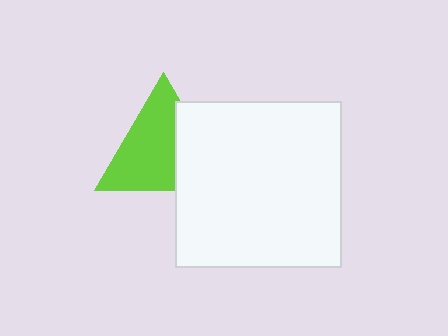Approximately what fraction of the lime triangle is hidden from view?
Roughly 34% of the lime triangle is hidden behind the white square.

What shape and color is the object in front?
The object in front is a white square.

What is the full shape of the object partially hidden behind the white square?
The partially hidden object is a lime triangle.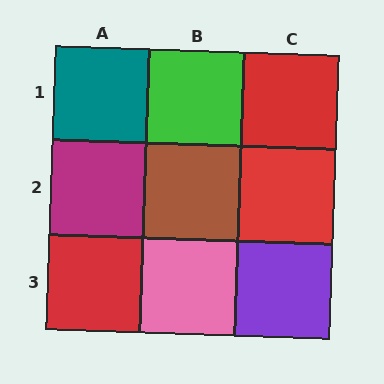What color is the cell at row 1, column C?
Red.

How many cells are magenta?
1 cell is magenta.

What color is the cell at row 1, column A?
Teal.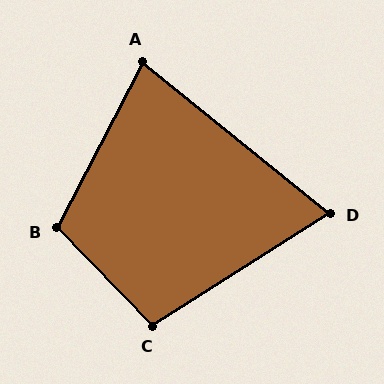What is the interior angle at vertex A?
Approximately 78 degrees (acute).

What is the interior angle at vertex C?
Approximately 102 degrees (obtuse).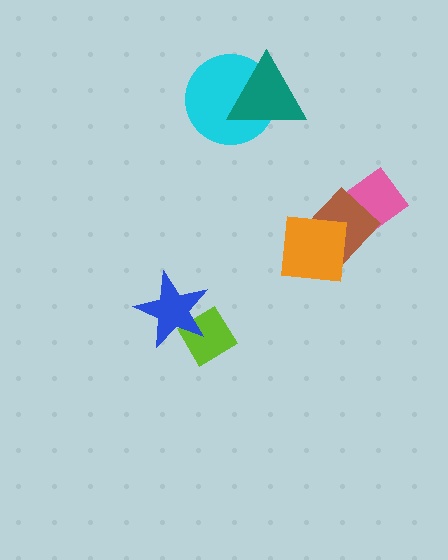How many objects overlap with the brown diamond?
2 objects overlap with the brown diamond.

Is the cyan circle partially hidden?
Yes, it is partially covered by another shape.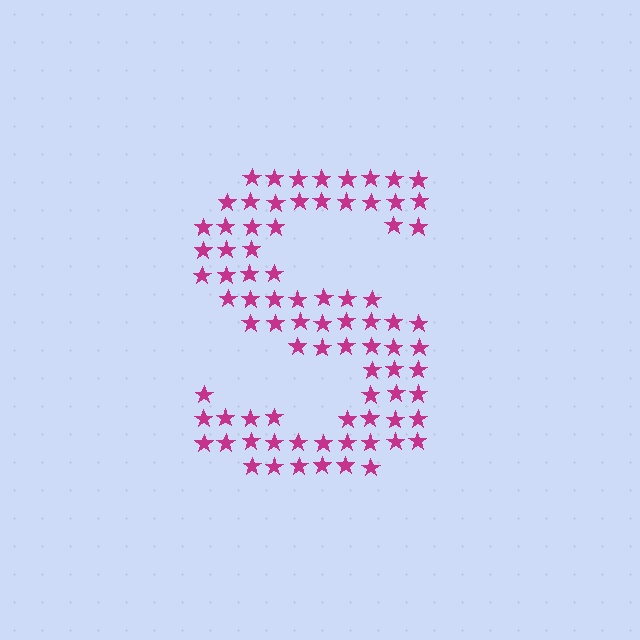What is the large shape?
The large shape is the letter S.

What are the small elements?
The small elements are stars.